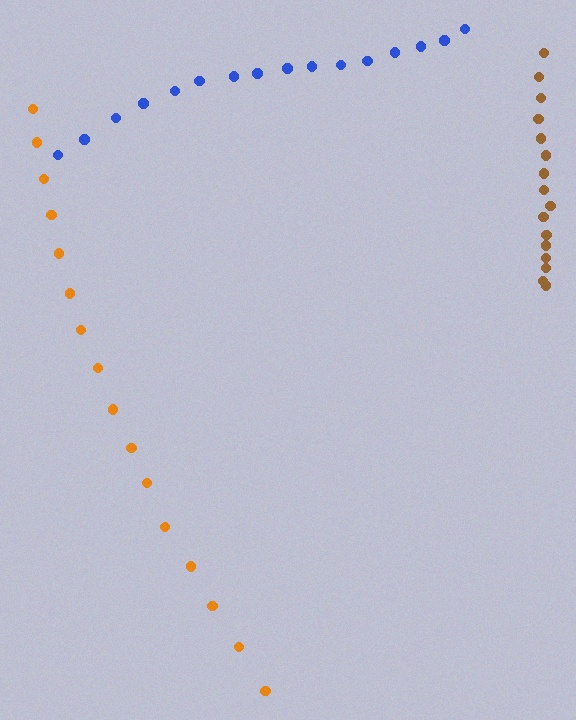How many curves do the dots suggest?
There are 3 distinct paths.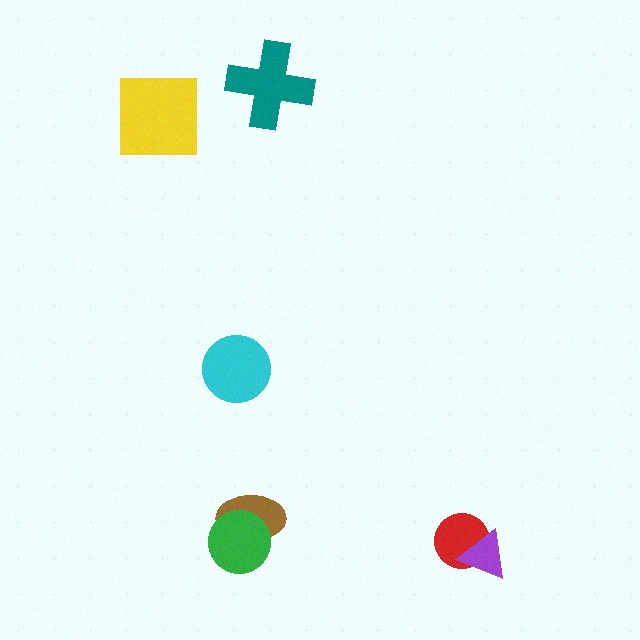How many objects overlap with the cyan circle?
0 objects overlap with the cyan circle.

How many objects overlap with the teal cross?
0 objects overlap with the teal cross.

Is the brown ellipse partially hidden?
Yes, it is partially covered by another shape.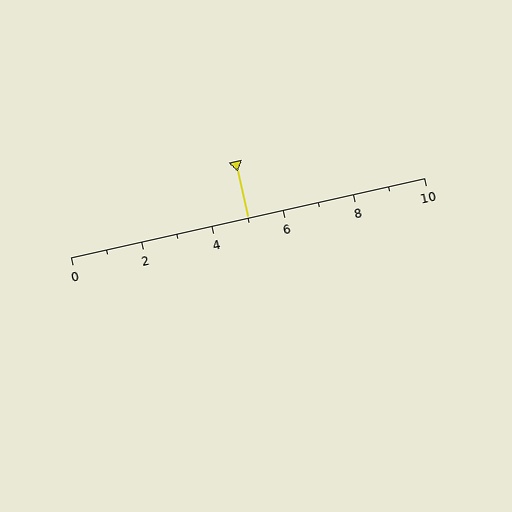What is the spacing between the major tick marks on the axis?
The major ticks are spaced 2 apart.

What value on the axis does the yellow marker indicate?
The marker indicates approximately 5.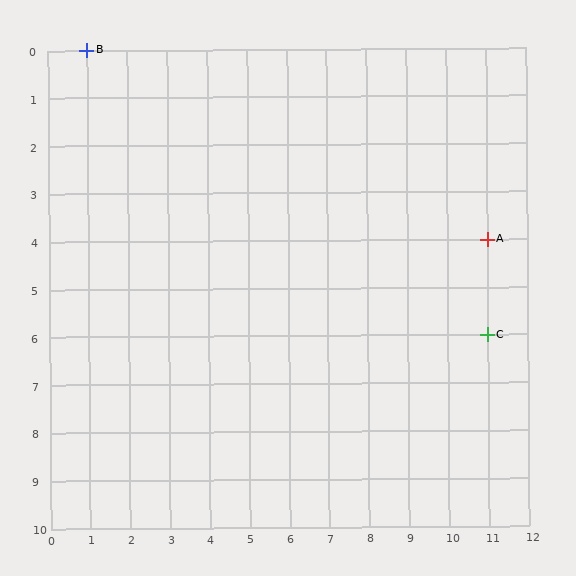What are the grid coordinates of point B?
Point B is at grid coordinates (1, 0).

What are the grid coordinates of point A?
Point A is at grid coordinates (11, 4).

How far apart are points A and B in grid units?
Points A and B are 10 columns and 4 rows apart (about 10.8 grid units diagonally).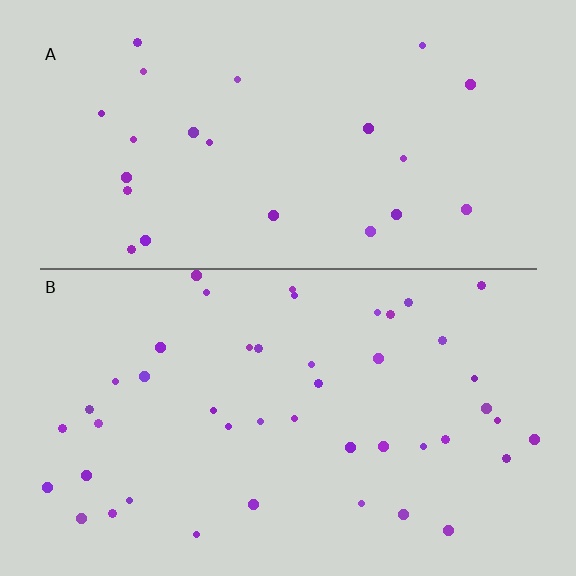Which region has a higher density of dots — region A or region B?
B (the bottom).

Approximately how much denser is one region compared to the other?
Approximately 1.9× — region B over region A.